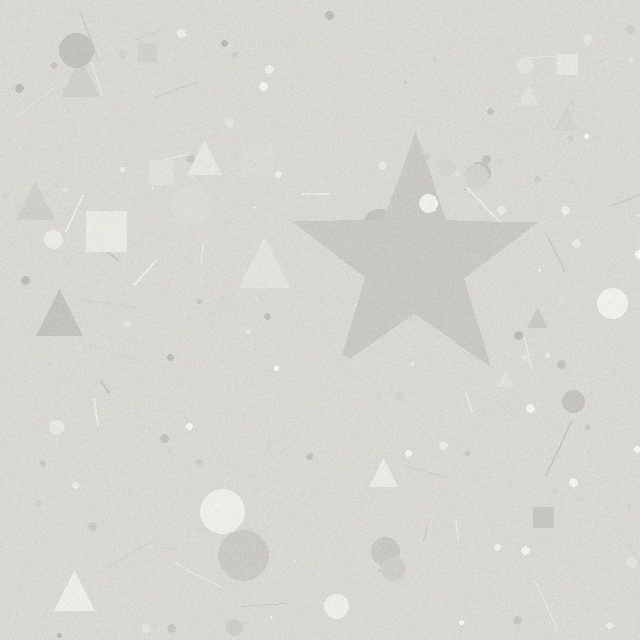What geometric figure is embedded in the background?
A star is embedded in the background.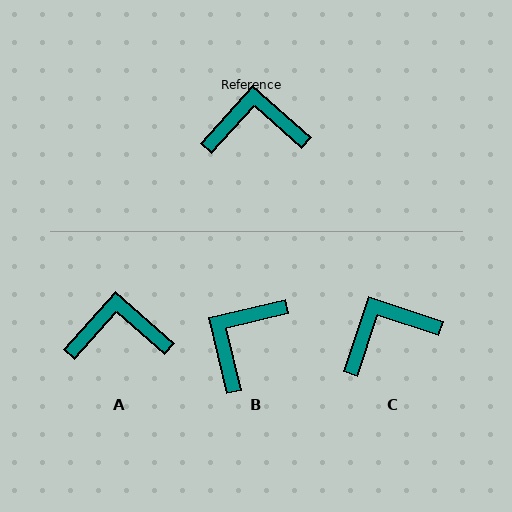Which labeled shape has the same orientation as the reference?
A.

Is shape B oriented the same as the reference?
No, it is off by about 55 degrees.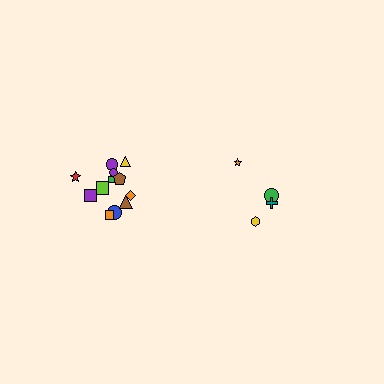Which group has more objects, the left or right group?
The left group.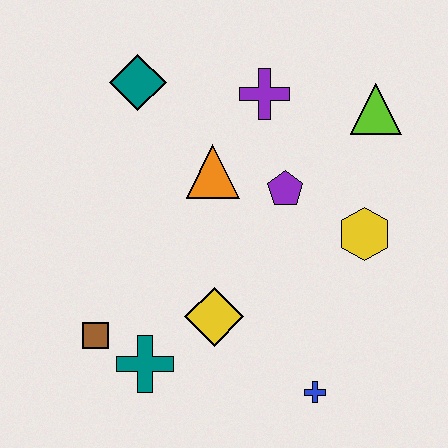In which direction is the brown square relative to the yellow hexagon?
The brown square is to the left of the yellow hexagon.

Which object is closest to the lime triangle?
The purple cross is closest to the lime triangle.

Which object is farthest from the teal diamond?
The blue cross is farthest from the teal diamond.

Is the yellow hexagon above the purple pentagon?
No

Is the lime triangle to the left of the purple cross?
No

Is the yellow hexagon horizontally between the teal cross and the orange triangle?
No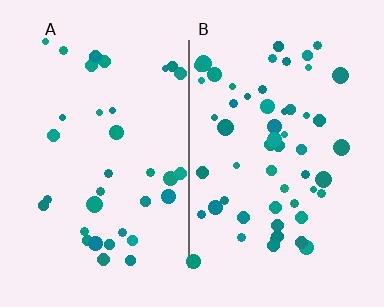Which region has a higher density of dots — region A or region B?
B (the right).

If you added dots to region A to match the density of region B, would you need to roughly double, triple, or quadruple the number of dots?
Approximately double.